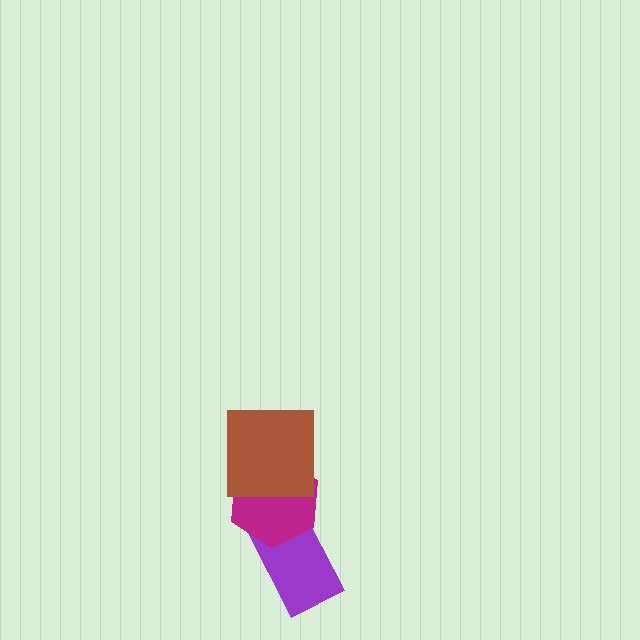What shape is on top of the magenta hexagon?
The brown square is on top of the magenta hexagon.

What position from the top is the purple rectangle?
The purple rectangle is 3rd from the top.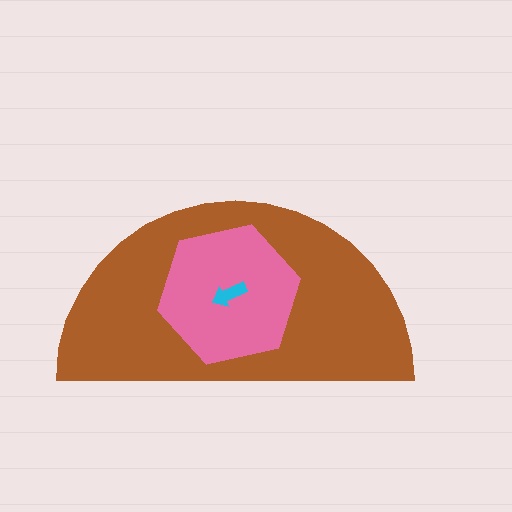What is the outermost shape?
The brown semicircle.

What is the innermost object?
The cyan arrow.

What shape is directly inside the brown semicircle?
The pink hexagon.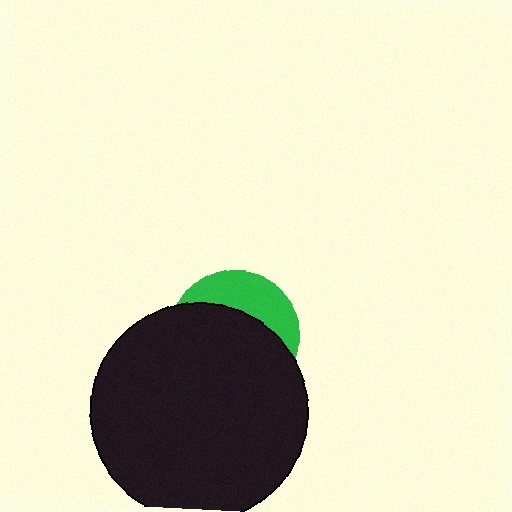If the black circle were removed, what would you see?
You would see the complete green circle.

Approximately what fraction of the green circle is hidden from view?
Roughly 68% of the green circle is hidden behind the black circle.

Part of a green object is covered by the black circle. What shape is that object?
It is a circle.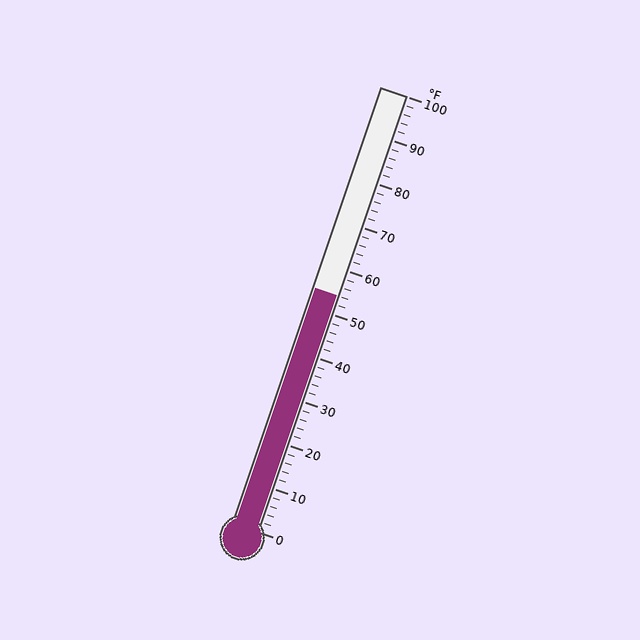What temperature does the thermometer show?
The thermometer shows approximately 54°F.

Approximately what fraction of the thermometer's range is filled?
The thermometer is filled to approximately 55% of its range.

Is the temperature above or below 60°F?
The temperature is below 60°F.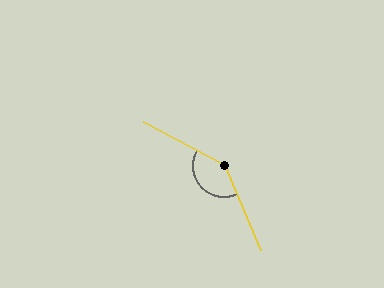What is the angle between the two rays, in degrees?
Approximately 141 degrees.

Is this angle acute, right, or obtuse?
It is obtuse.